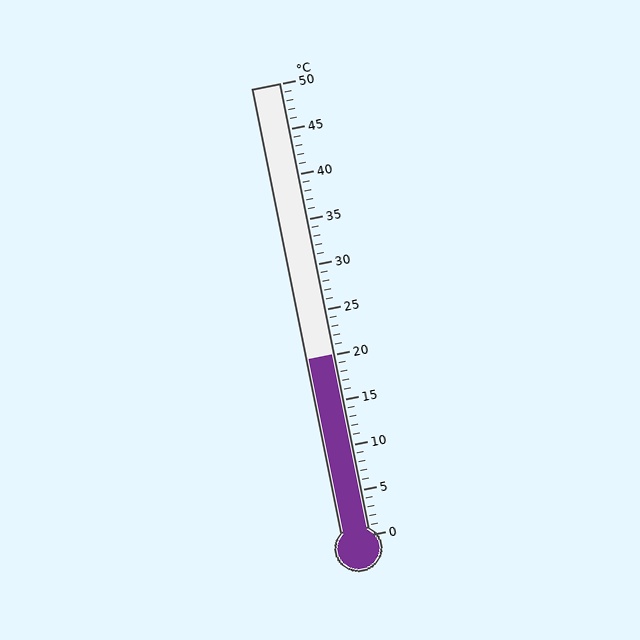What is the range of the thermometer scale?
The thermometer scale ranges from 0°C to 50°C.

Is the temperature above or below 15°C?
The temperature is above 15°C.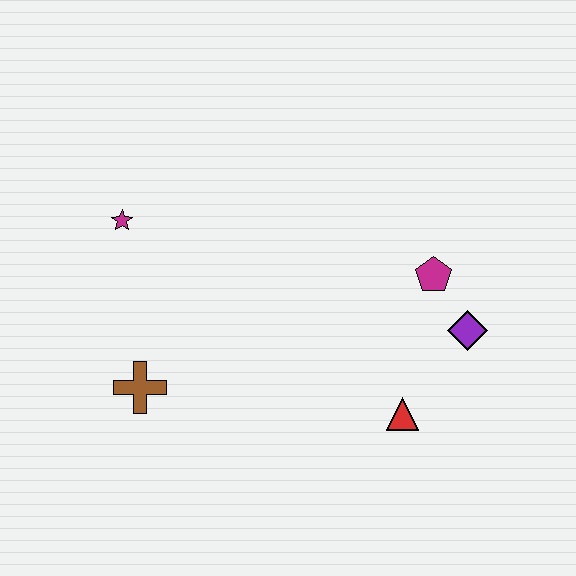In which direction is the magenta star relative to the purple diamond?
The magenta star is to the left of the purple diamond.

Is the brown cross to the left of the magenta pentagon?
Yes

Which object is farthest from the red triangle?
The magenta star is farthest from the red triangle.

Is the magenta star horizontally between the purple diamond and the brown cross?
No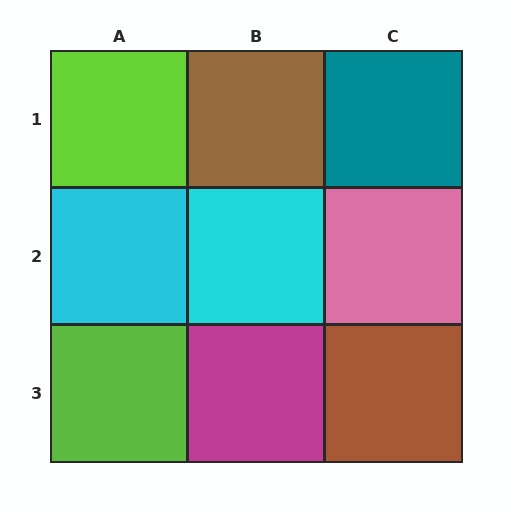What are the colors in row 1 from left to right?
Lime, brown, teal.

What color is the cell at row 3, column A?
Lime.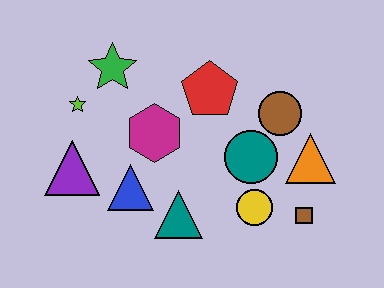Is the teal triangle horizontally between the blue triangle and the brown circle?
Yes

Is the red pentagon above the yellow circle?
Yes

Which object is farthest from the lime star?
The brown square is farthest from the lime star.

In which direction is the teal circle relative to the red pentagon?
The teal circle is below the red pentagon.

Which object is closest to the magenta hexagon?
The blue triangle is closest to the magenta hexagon.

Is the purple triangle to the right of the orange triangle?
No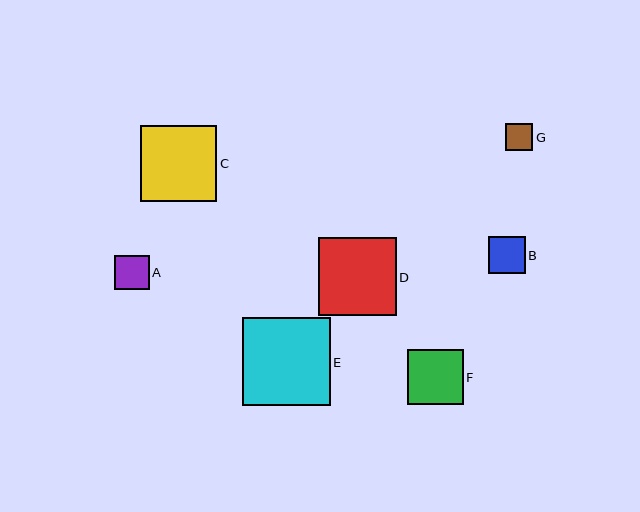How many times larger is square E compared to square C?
Square E is approximately 1.2 times the size of square C.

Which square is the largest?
Square E is the largest with a size of approximately 88 pixels.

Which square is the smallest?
Square G is the smallest with a size of approximately 27 pixels.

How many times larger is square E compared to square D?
Square E is approximately 1.1 times the size of square D.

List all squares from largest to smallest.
From largest to smallest: E, D, C, F, B, A, G.